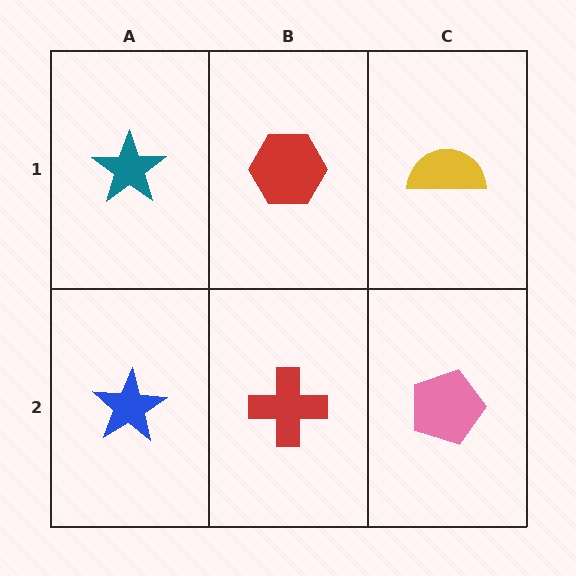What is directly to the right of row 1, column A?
A red hexagon.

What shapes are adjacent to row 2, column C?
A yellow semicircle (row 1, column C), a red cross (row 2, column B).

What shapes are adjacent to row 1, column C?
A pink pentagon (row 2, column C), a red hexagon (row 1, column B).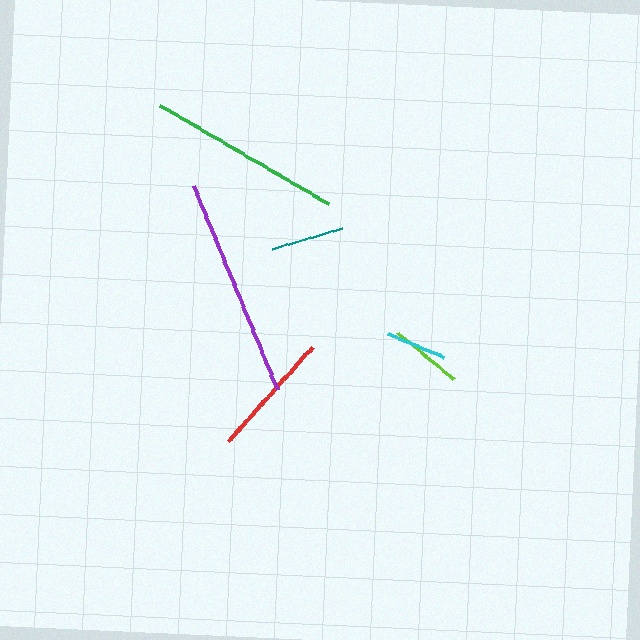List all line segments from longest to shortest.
From longest to shortest: purple, green, red, lime, teal, cyan.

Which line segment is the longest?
The purple line is the longest at approximately 221 pixels.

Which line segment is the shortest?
The cyan line is the shortest at approximately 61 pixels.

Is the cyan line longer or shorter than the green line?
The green line is longer than the cyan line.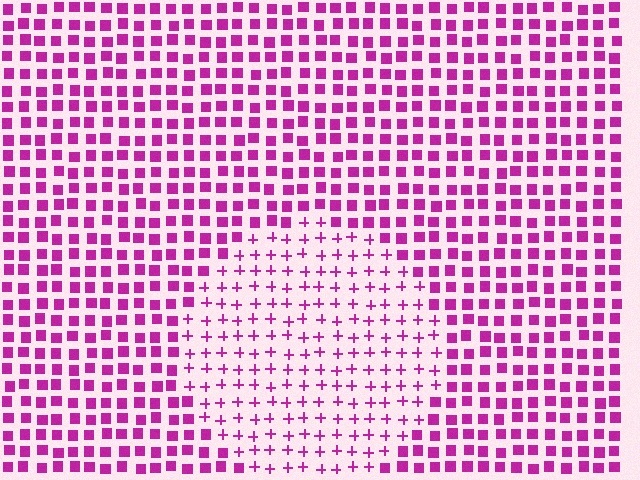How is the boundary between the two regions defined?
The boundary is defined by a change in element shape: plus signs inside vs. squares outside. All elements share the same color and spacing.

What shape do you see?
I see a circle.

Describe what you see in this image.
The image is filled with small magenta elements arranged in a uniform grid. A circle-shaped region contains plus signs, while the surrounding area contains squares. The boundary is defined purely by the change in element shape.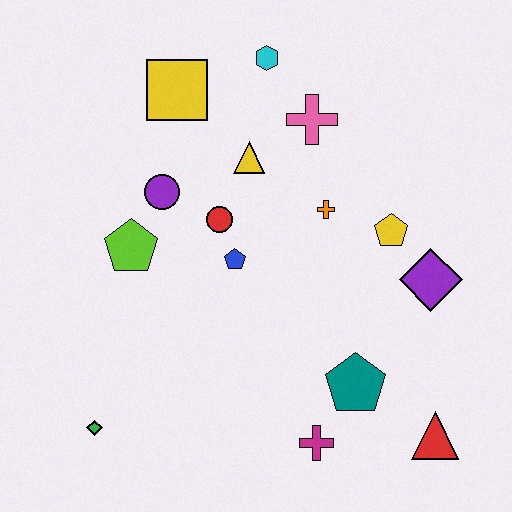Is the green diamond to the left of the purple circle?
Yes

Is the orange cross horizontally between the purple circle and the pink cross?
No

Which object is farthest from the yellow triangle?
The red triangle is farthest from the yellow triangle.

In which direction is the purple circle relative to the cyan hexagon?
The purple circle is below the cyan hexagon.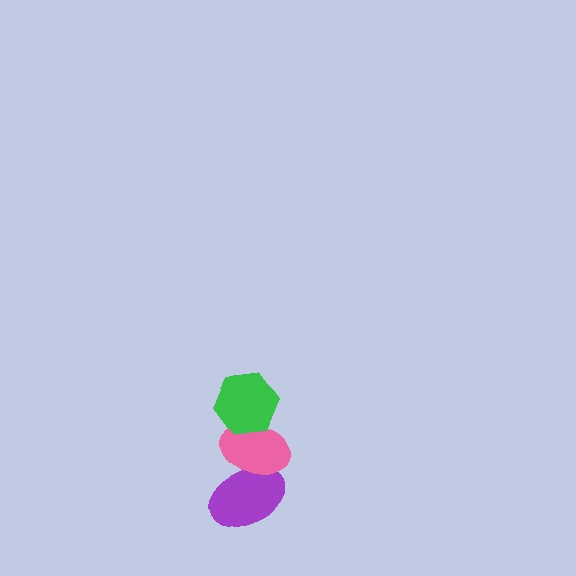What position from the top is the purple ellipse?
The purple ellipse is 3rd from the top.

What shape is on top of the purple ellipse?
The pink ellipse is on top of the purple ellipse.